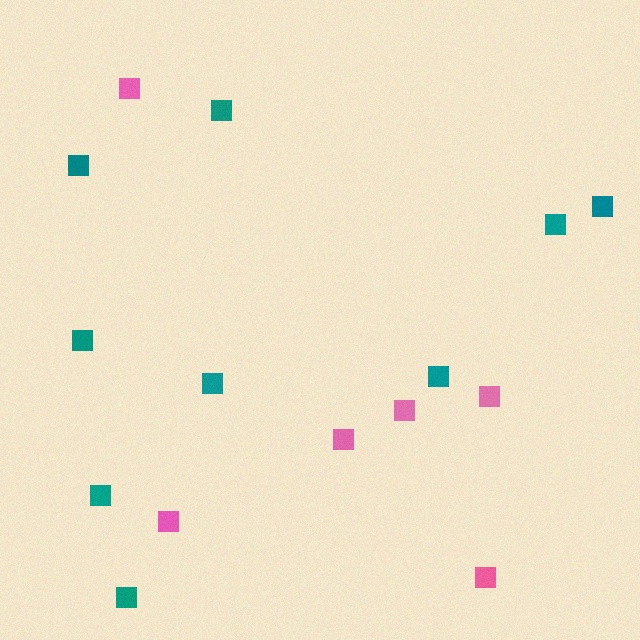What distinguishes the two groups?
There are 2 groups: one group of pink squares (6) and one group of teal squares (9).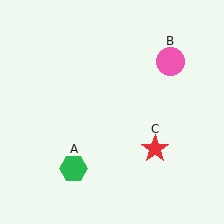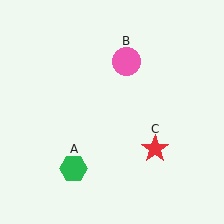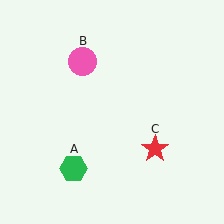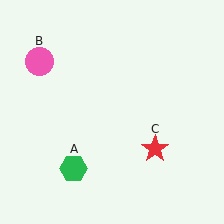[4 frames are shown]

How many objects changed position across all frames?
1 object changed position: pink circle (object B).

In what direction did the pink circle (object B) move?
The pink circle (object B) moved left.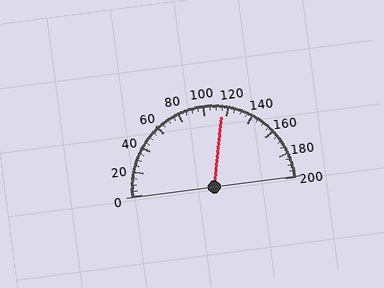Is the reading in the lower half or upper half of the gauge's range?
The reading is in the upper half of the range (0 to 200).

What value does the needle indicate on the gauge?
The needle indicates approximately 115.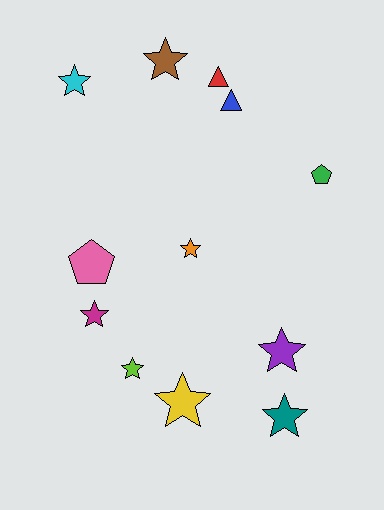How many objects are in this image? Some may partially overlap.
There are 12 objects.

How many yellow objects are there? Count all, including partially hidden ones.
There is 1 yellow object.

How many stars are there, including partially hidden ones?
There are 8 stars.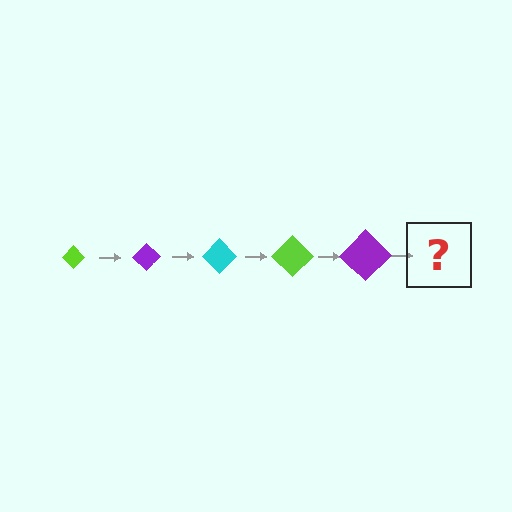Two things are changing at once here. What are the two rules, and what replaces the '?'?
The two rules are that the diamond grows larger each step and the color cycles through lime, purple, and cyan. The '?' should be a cyan diamond, larger than the previous one.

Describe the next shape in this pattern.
It should be a cyan diamond, larger than the previous one.